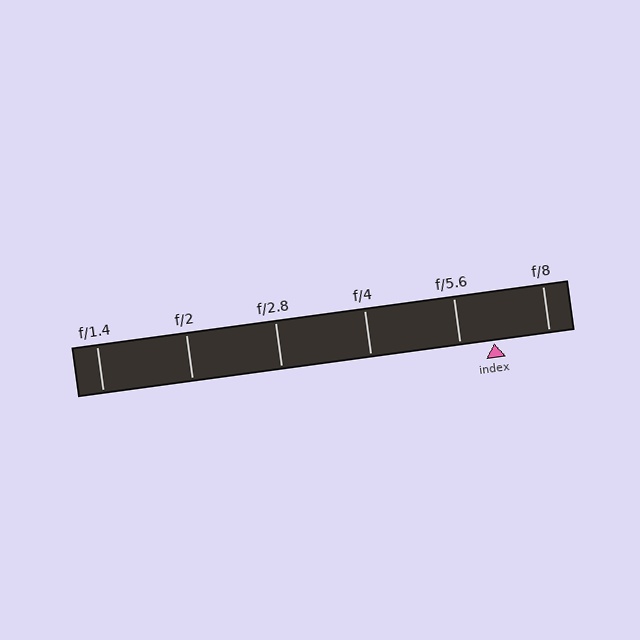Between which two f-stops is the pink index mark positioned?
The index mark is between f/5.6 and f/8.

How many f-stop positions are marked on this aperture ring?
There are 6 f-stop positions marked.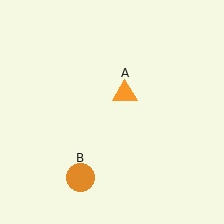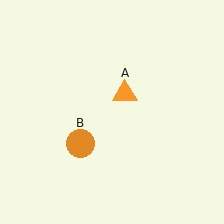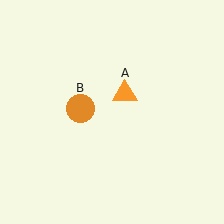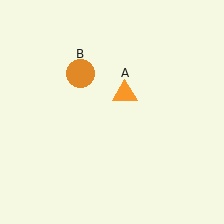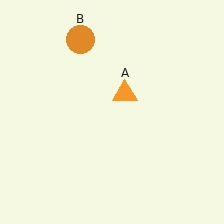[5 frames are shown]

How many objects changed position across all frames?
1 object changed position: orange circle (object B).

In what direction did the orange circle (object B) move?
The orange circle (object B) moved up.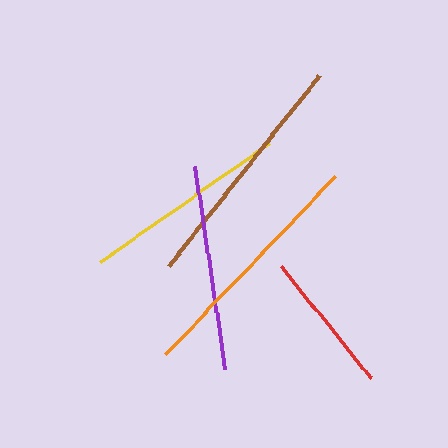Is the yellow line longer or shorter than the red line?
The yellow line is longer than the red line.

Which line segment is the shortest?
The red line is the shortest at approximately 143 pixels.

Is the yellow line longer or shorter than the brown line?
The brown line is longer than the yellow line.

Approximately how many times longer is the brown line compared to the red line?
The brown line is approximately 1.7 times the length of the red line.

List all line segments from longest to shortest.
From longest to shortest: orange, brown, yellow, purple, red.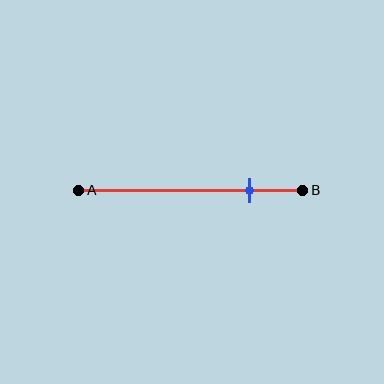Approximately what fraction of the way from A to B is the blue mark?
The blue mark is approximately 75% of the way from A to B.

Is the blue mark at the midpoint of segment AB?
No, the mark is at about 75% from A, not at the 50% midpoint.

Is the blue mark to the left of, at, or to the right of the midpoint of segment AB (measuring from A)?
The blue mark is to the right of the midpoint of segment AB.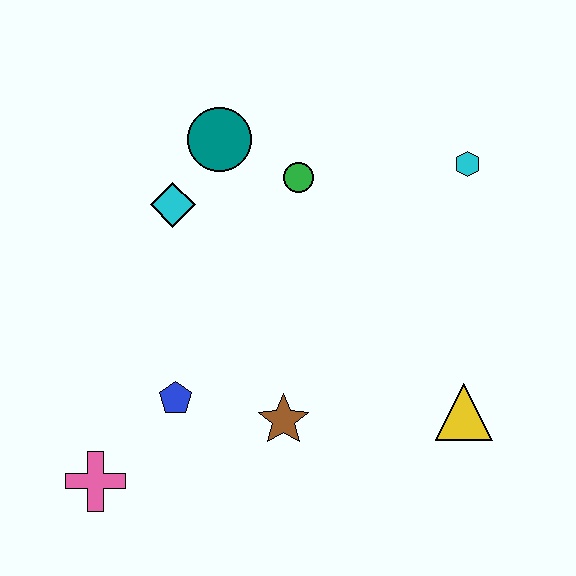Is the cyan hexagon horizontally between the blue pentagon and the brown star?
No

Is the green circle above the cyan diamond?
Yes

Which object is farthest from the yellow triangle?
The pink cross is farthest from the yellow triangle.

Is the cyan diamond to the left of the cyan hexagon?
Yes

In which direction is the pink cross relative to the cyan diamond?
The pink cross is below the cyan diamond.